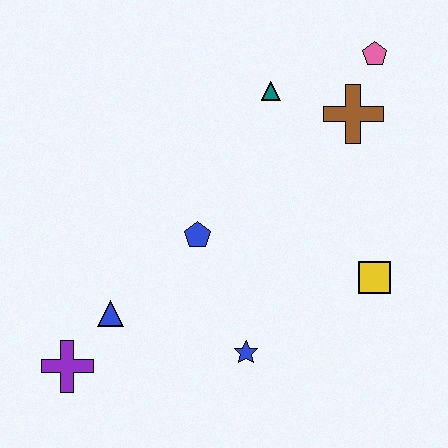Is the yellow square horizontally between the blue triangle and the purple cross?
No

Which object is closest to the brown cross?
The pink pentagon is closest to the brown cross.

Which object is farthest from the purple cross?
The pink pentagon is farthest from the purple cross.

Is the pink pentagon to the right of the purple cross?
Yes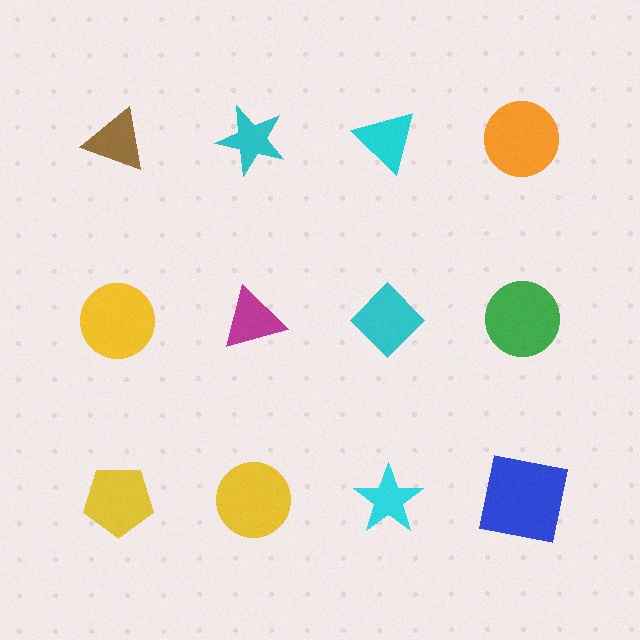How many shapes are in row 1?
4 shapes.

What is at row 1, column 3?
A cyan triangle.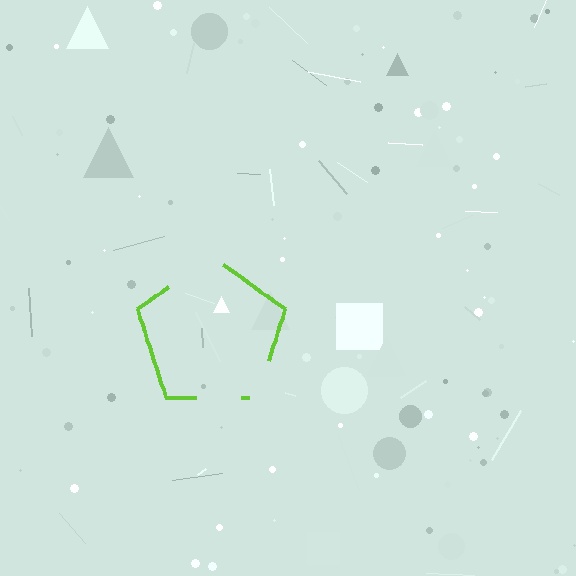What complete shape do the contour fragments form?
The contour fragments form a pentagon.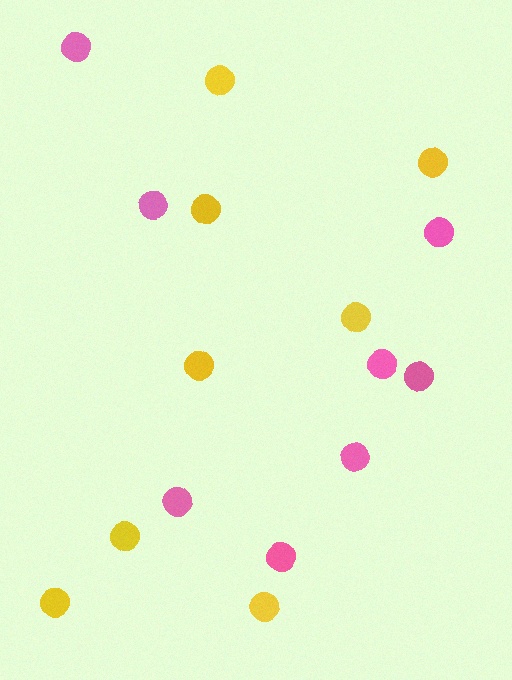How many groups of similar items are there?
There are 2 groups: one group of yellow circles (8) and one group of pink circles (8).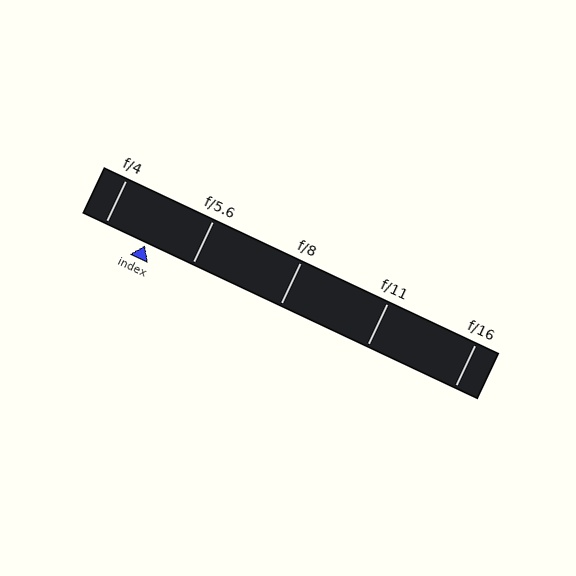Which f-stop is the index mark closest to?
The index mark is closest to f/4.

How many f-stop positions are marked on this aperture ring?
There are 5 f-stop positions marked.